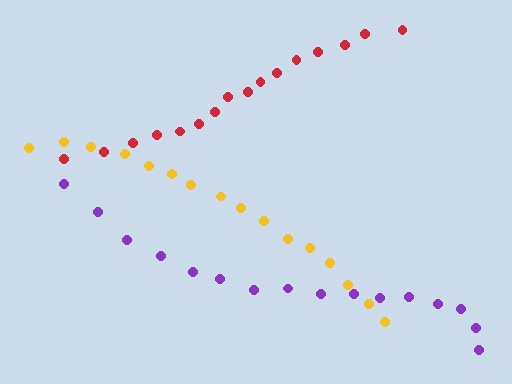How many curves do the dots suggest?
There are 3 distinct paths.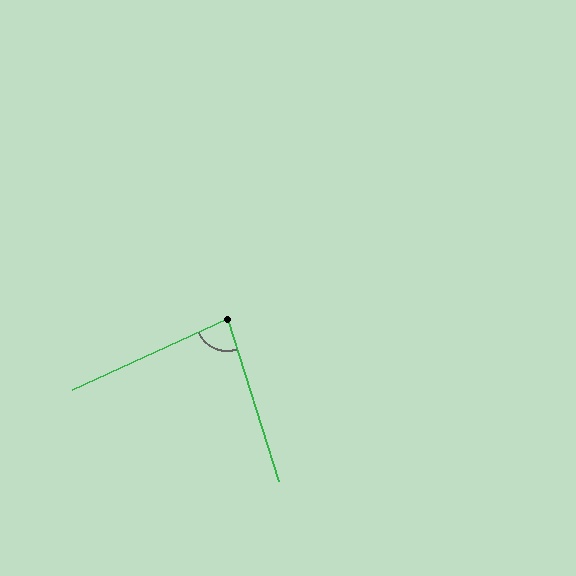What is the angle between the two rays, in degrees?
Approximately 83 degrees.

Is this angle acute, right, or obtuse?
It is acute.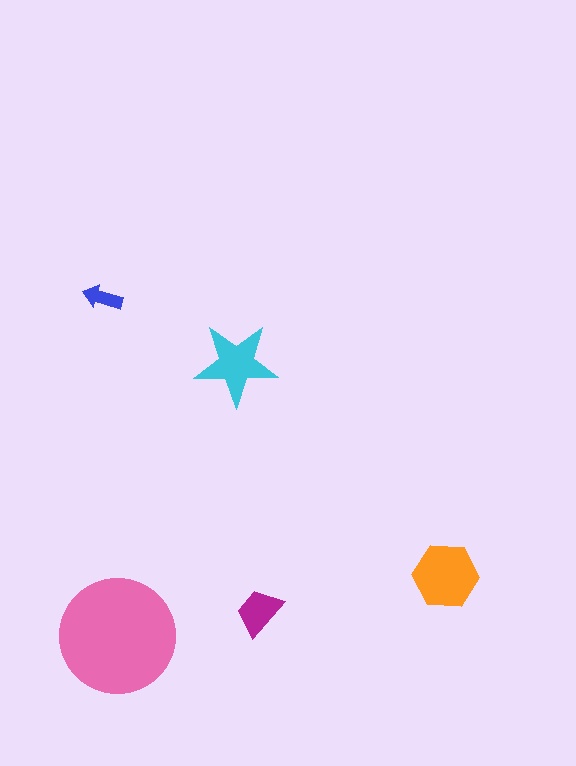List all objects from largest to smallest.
The pink circle, the orange hexagon, the cyan star, the magenta trapezoid, the blue arrow.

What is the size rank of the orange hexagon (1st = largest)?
2nd.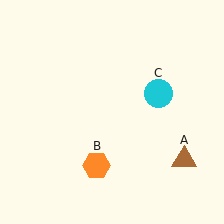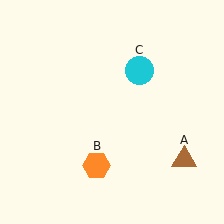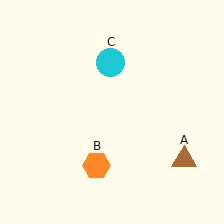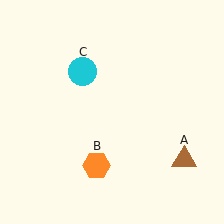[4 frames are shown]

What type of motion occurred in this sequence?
The cyan circle (object C) rotated counterclockwise around the center of the scene.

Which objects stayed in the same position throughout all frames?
Brown triangle (object A) and orange hexagon (object B) remained stationary.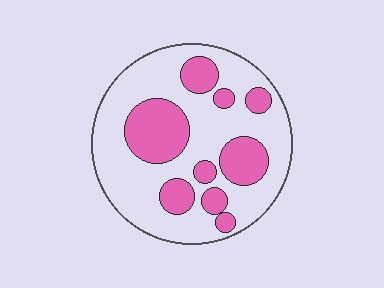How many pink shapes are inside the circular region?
9.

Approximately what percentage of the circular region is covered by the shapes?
Approximately 30%.